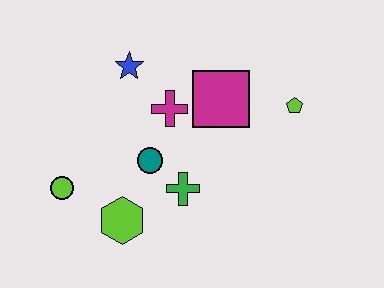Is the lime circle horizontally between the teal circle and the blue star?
No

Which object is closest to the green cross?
The teal circle is closest to the green cross.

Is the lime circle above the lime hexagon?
Yes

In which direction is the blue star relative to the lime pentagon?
The blue star is to the left of the lime pentagon.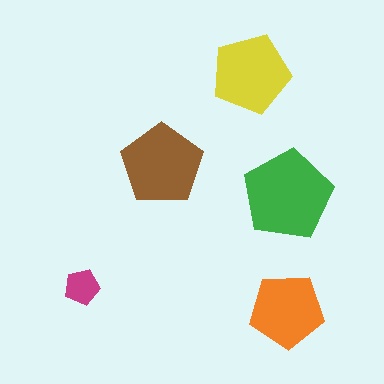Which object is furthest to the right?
The green pentagon is rightmost.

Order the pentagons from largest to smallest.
the green one, the brown one, the yellow one, the orange one, the magenta one.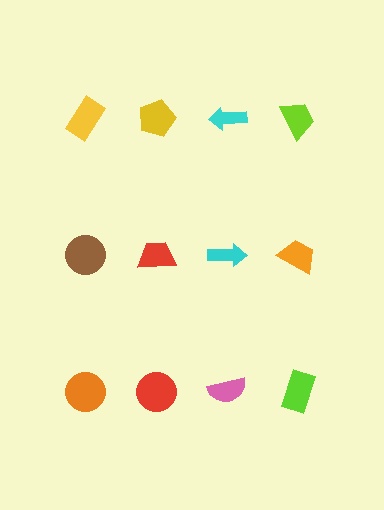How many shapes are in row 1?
4 shapes.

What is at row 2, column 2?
A red trapezoid.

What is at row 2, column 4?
An orange trapezoid.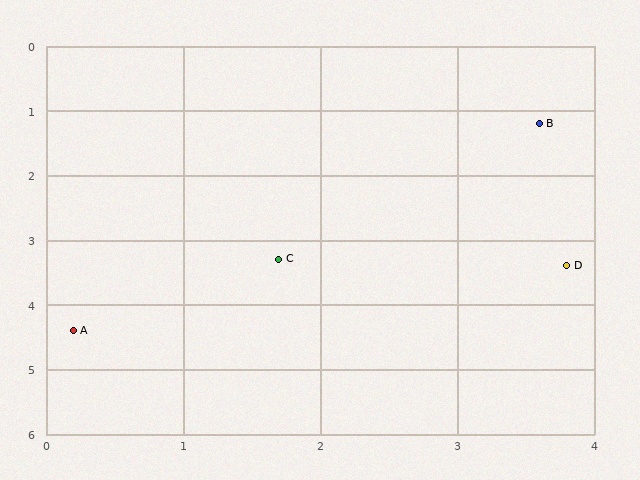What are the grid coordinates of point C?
Point C is at approximately (1.7, 3.3).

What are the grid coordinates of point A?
Point A is at approximately (0.2, 4.4).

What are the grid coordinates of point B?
Point B is at approximately (3.6, 1.2).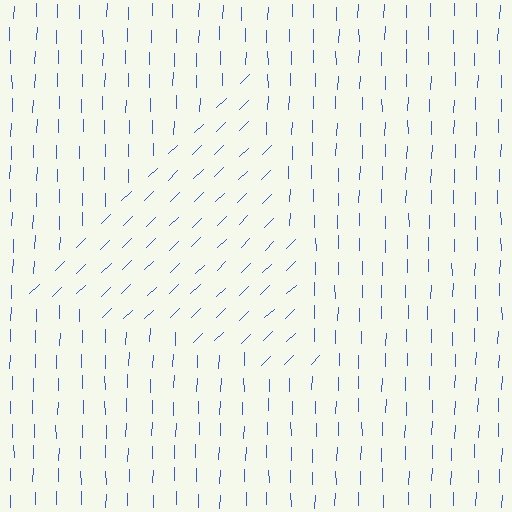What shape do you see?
I see a triangle.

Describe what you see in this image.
The image is filled with small blue line segments. A triangle region in the image has lines oriented differently from the surrounding lines, creating a visible texture boundary.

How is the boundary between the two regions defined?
The boundary is defined purely by a change in line orientation (approximately 45 degrees difference). All lines are the same color and thickness.